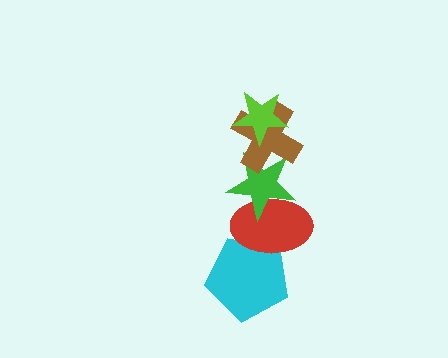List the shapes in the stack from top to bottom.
From top to bottom: the lime star, the brown cross, the green star, the red ellipse, the cyan pentagon.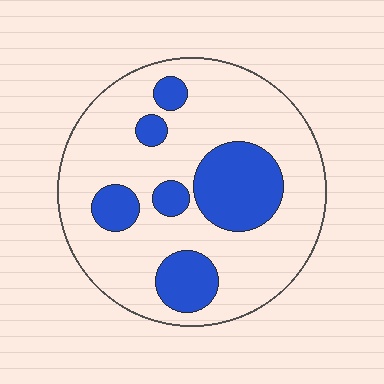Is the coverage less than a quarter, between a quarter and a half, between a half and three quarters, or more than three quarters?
Between a quarter and a half.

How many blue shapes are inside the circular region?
6.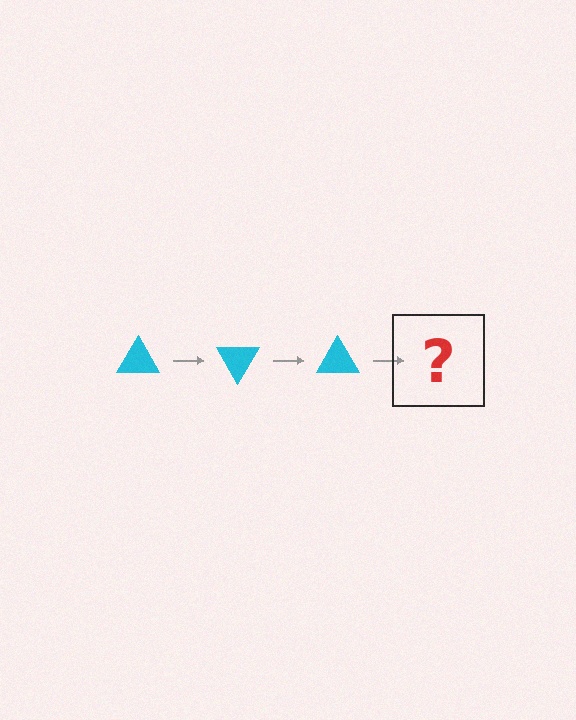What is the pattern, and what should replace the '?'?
The pattern is that the triangle rotates 60 degrees each step. The '?' should be a cyan triangle rotated 180 degrees.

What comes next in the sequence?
The next element should be a cyan triangle rotated 180 degrees.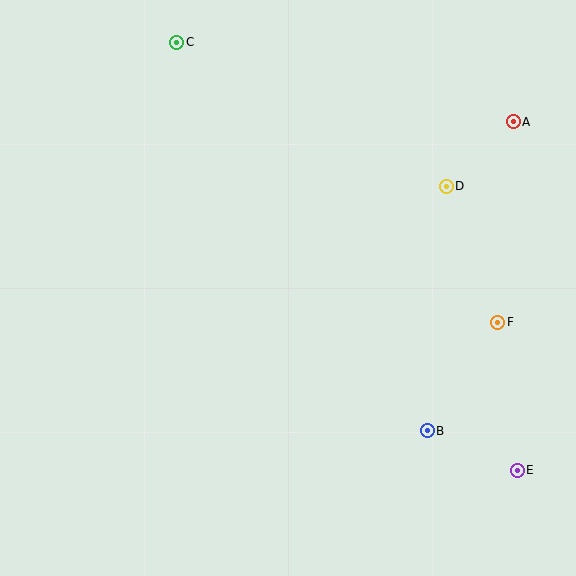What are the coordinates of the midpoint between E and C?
The midpoint between E and C is at (347, 256).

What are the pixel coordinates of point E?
Point E is at (517, 470).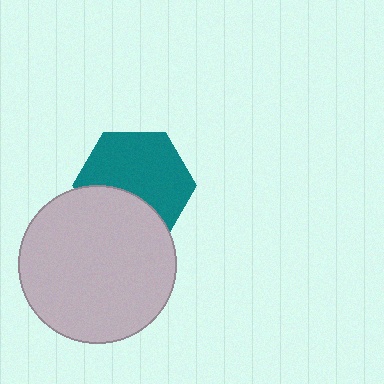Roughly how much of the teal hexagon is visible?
Most of it is visible (roughly 65%).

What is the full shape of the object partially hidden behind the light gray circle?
The partially hidden object is a teal hexagon.